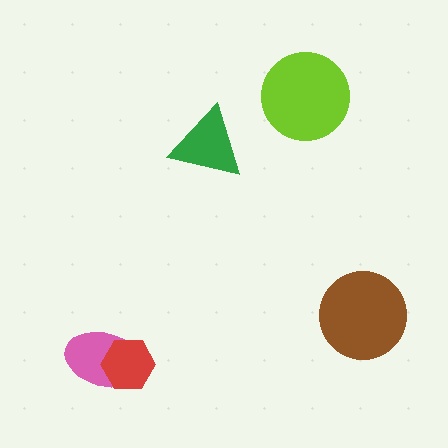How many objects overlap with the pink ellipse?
1 object overlaps with the pink ellipse.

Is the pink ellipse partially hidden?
Yes, it is partially covered by another shape.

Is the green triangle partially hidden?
No, no other shape covers it.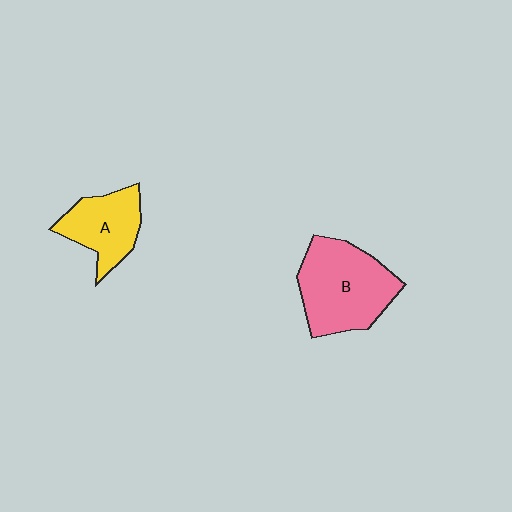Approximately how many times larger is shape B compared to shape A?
Approximately 1.6 times.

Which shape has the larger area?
Shape B (pink).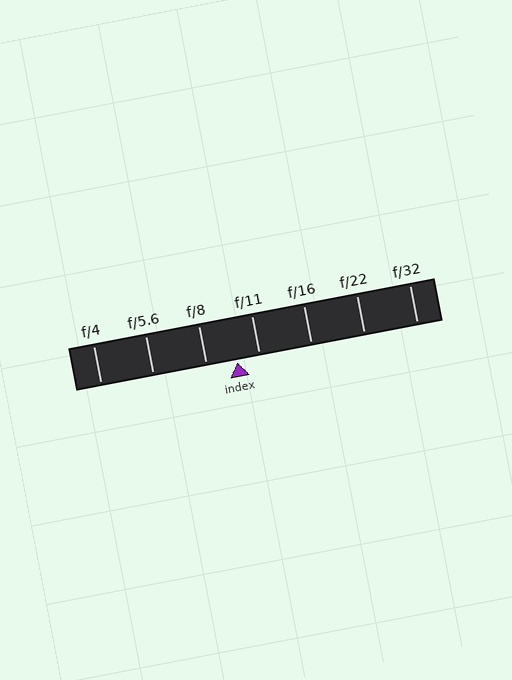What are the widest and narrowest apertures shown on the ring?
The widest aperture shown is f/4 and the narrowest is f/32.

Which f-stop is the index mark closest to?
The index mark is closest to f/11.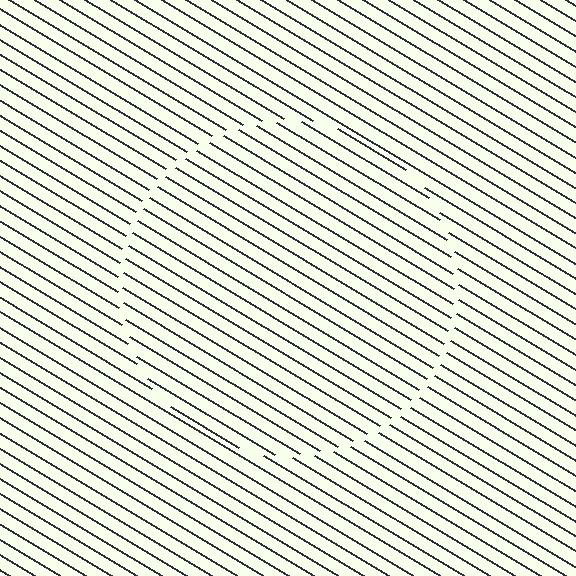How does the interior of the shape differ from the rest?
The interior of the shape contains the same grating, shifted by half a period — the contour is defined by the phase discontinuity where line-ends from the inner and outer gratings abut.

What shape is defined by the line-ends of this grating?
An illusory circle. The interior of the shape contains the same grating, shifted by half a period — the contour is defined by the phase discontinuity where line-ends from the inner and outer gratings abut.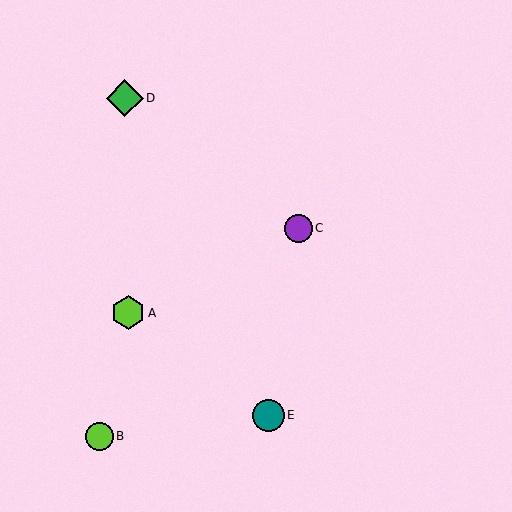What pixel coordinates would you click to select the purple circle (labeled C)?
Click at (298, 228) to select the purple circle C.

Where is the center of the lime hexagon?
The center of the lime hexagon is at (128, 313).